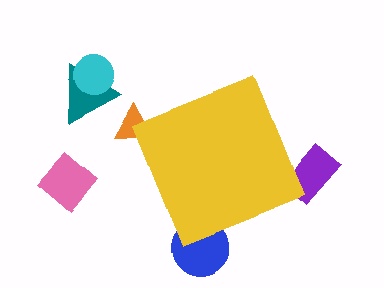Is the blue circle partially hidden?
Yes, the blue circle is partially hidden behind the yellow diamond.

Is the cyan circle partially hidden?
No, the cyan circle is fully visible.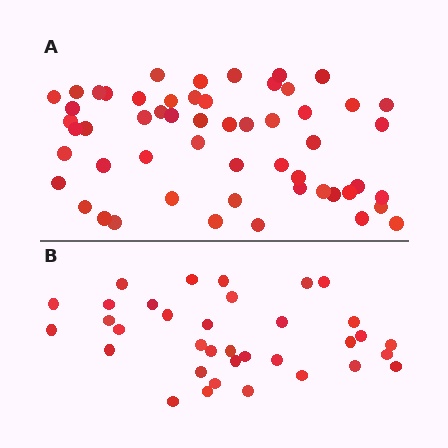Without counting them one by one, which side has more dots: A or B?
Region A (the top region) has more dots.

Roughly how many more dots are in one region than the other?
Region A has approximately 20 more dots than region B.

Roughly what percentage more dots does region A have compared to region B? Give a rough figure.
About 55% more.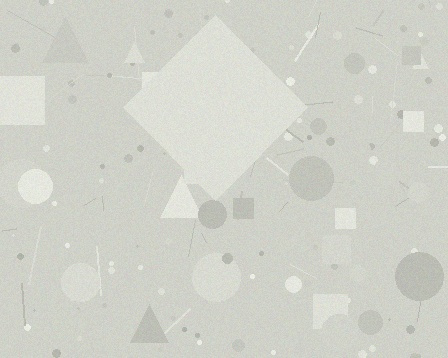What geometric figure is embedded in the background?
A diamond is embedded in the background.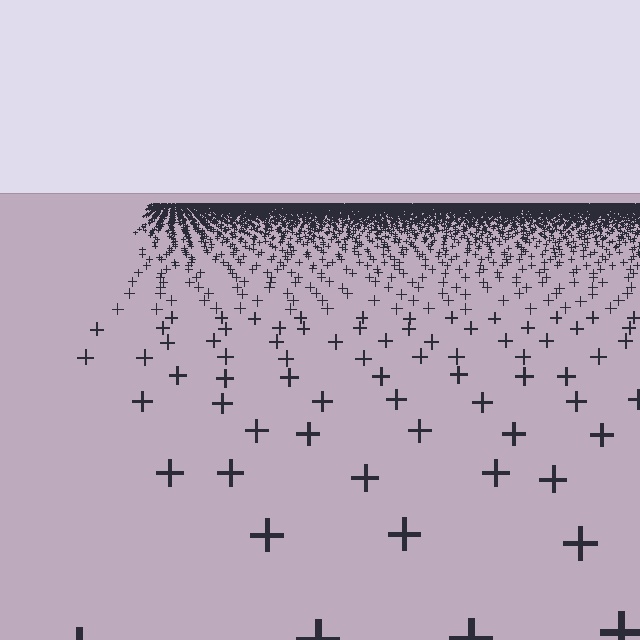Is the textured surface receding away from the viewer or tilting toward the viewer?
The surface is receding away from the viewer. Texture elements get smaller and denser toward the top.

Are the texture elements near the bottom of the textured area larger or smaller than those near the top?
Larger. Near the bottom, elements are closer to the viewer and appear at a bigger on-screen size.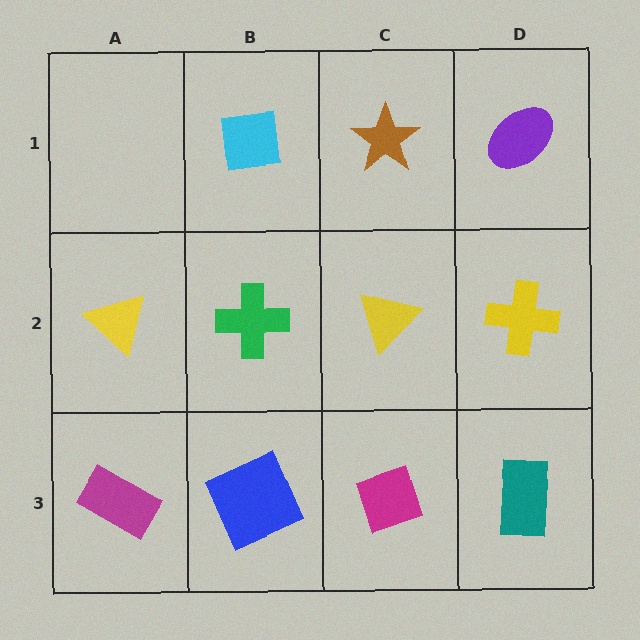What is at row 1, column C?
A brown star.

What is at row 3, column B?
A blue square.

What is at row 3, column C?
A magenta diamond.